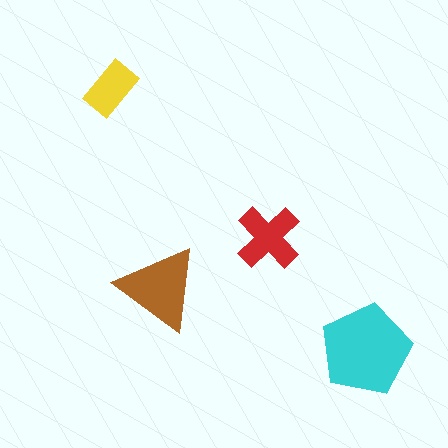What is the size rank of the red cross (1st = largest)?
3rd.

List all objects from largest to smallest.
The cyan pentagon, the brown triangle, the red cross, the yellow rectangle.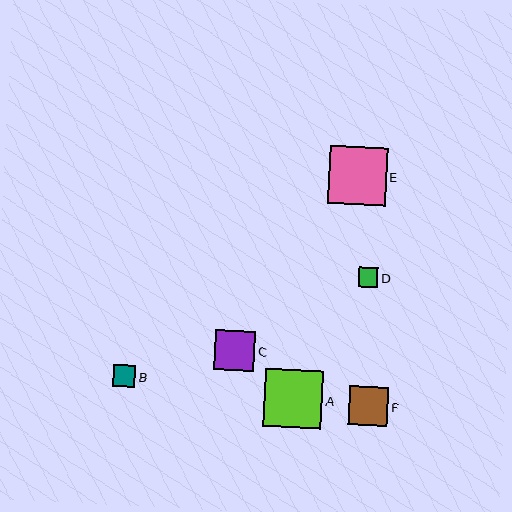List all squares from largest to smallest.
From largest to smallest: A, E, C, F, B, D.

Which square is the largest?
Square A is the largest with a size of approximately 59 pixels.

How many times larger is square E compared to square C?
Square E is approximately 1.4 times the size of square C.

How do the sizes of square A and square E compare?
Square A and square E are approximately the same size.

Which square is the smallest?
Square D is the smallest with a size of approximately 20 pixels.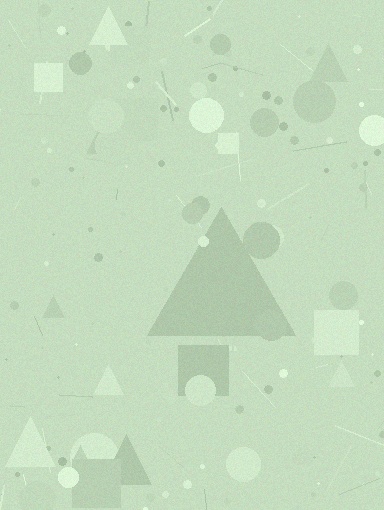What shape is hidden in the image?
A triangle is hidden in the image.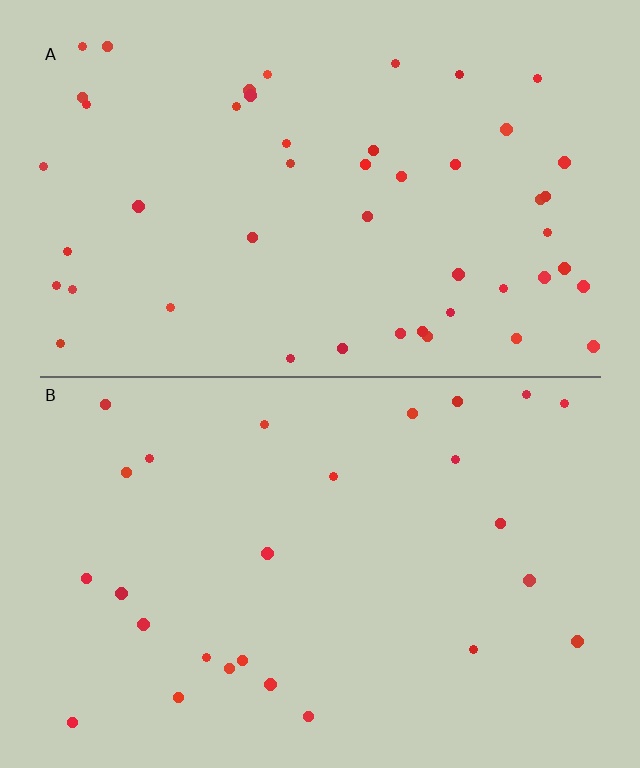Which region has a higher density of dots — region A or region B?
A (the top).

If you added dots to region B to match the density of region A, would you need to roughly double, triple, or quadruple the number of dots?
Approximately double.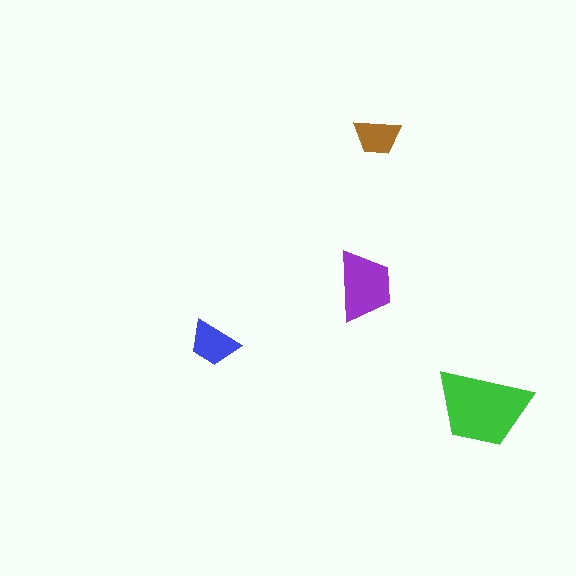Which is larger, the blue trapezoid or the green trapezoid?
The green one.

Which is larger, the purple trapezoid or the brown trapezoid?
The purple one.